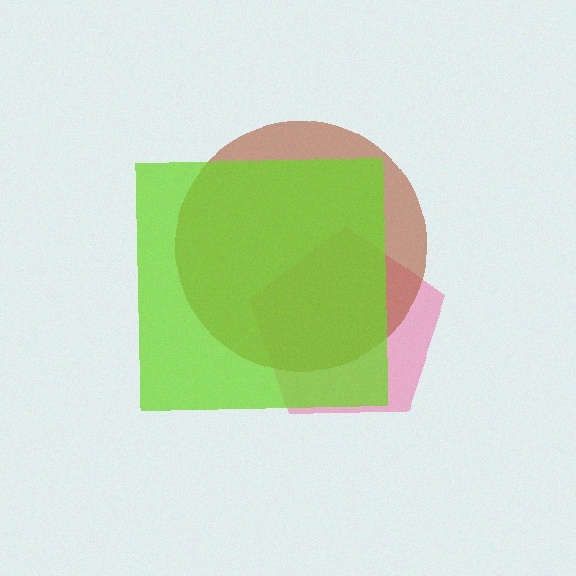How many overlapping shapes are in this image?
There are 3 overlapping shapes in the image.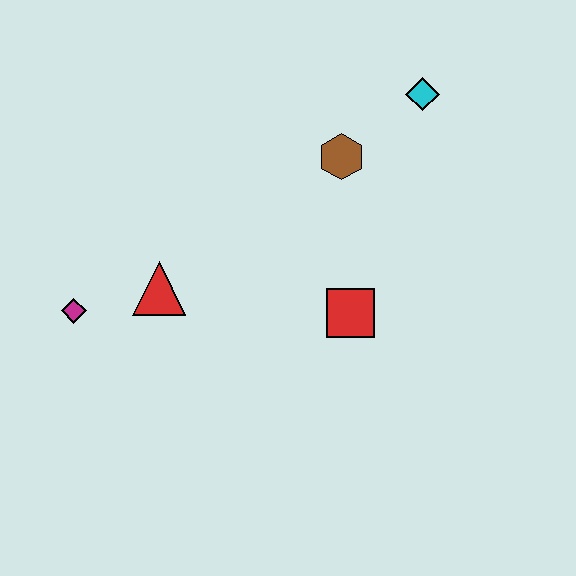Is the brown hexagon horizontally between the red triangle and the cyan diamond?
Yes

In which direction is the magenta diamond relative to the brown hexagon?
The magenta diamond is to the left of the brown hexagon.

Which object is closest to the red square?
The brown hexagon is closest to the red square.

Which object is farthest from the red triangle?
The cyan diamond is farthest from the red triangle.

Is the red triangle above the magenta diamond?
Yes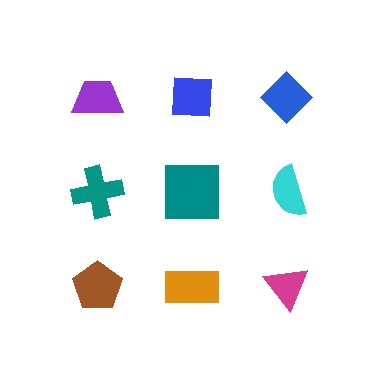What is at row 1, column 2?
A blue square.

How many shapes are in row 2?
3 shapes.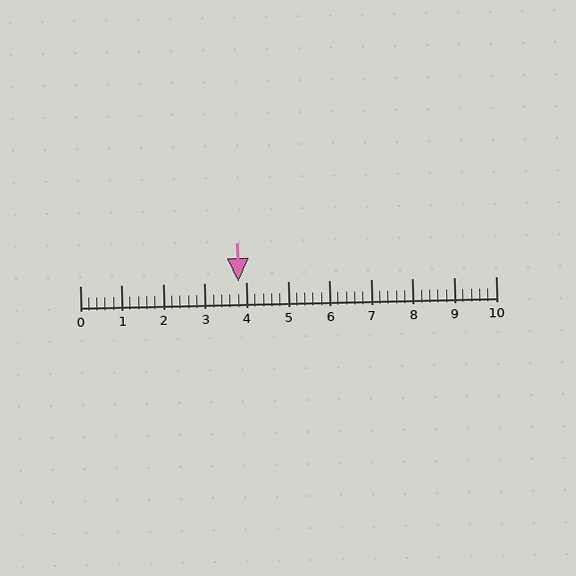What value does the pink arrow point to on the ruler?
The pink arrow points to approximately 3.8.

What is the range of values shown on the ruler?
The ruler shows values from 0 to 10.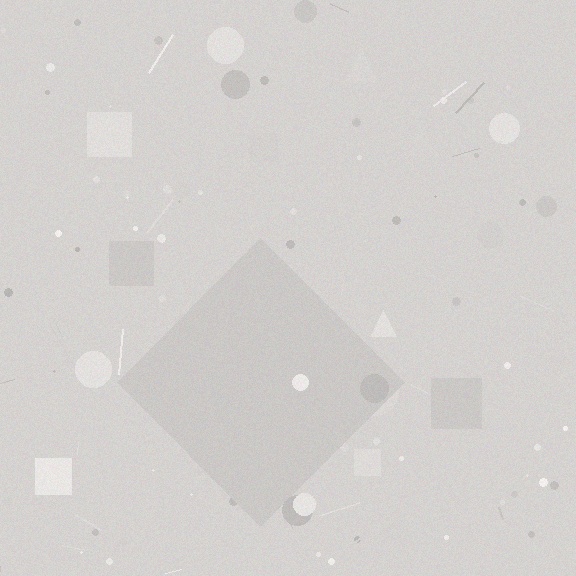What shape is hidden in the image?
A diamond is hidden in the image.